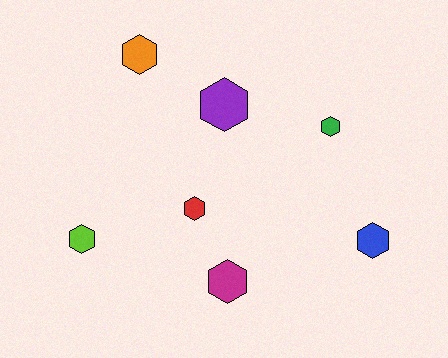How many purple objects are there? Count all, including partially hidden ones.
There is 1 purple object.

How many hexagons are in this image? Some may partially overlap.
There are 7 hexagons.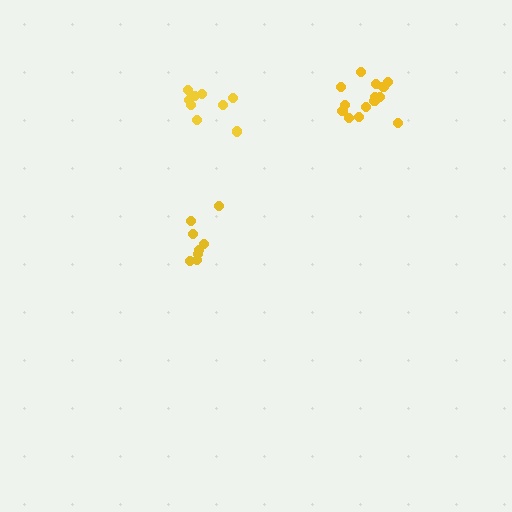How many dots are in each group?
Group 1: 8 dots, Group 2: 14 dots, Group 3: 9 dots (31 total).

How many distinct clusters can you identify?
There are 3 distinct clusters.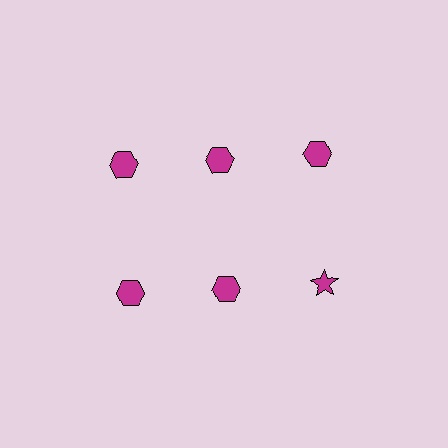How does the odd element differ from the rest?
It has a different shape: star instead of hexagon.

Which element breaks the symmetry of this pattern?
The magenta star in the second row, center column breaks the symmetry. All other shapes are magenta hexagons.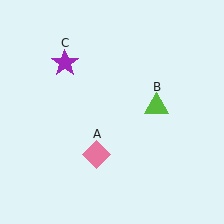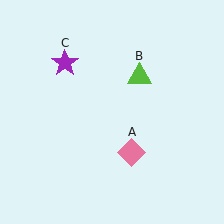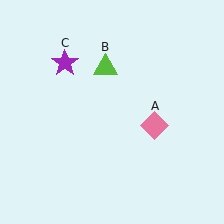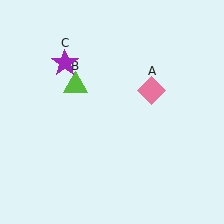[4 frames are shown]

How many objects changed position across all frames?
2 objects changed position: pink diamond (object A), lime triangle (object B).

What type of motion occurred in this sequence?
The pink diamond (object A), lime triangle (object B) rotated counterclockwise around the center of the scene.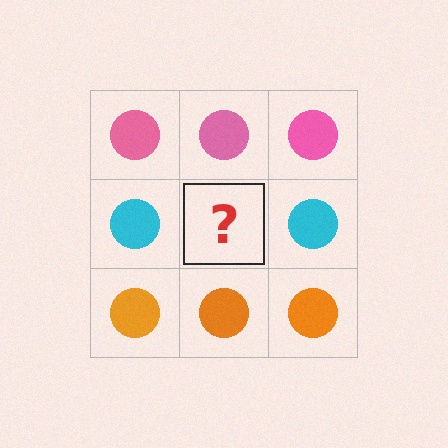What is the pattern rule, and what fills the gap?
The rule is that each row has a consistent color. The gap should be filled with a cyan circle.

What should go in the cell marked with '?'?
The missing cell should contain a cyan circle.